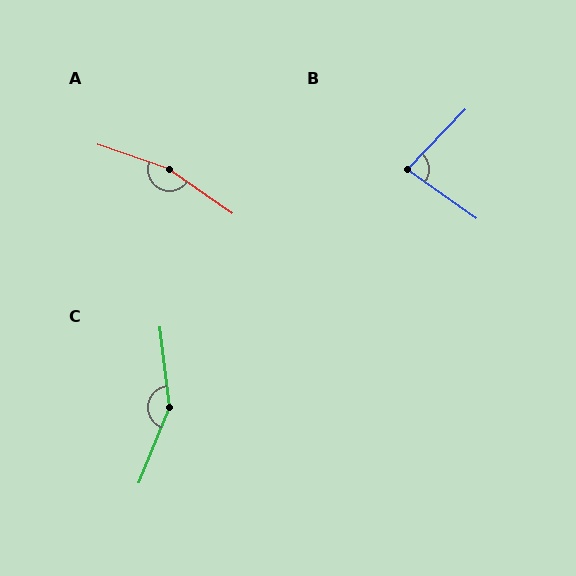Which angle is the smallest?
B, at approximately 81 degrees.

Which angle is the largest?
A, at approximately 164 degrees.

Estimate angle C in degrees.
Approximately 151 degrees.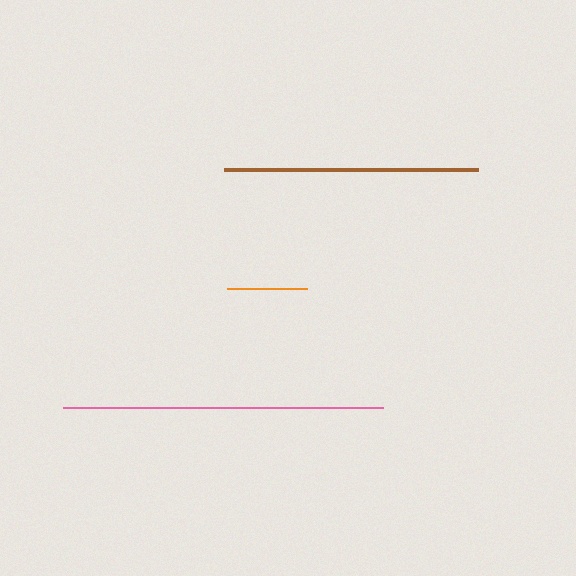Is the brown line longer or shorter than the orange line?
The brown line is longer than the orange line.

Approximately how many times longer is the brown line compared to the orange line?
The brown line is approximately 3.2 times the length of the orange line.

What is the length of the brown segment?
The brown segment is approximately 254 pixels long.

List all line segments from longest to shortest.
From longest to shortest: pink, brown, orange.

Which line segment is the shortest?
The orange line is the shortest at approximately 80 pixels.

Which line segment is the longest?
The pink line is the longest at approximately 320 pixels.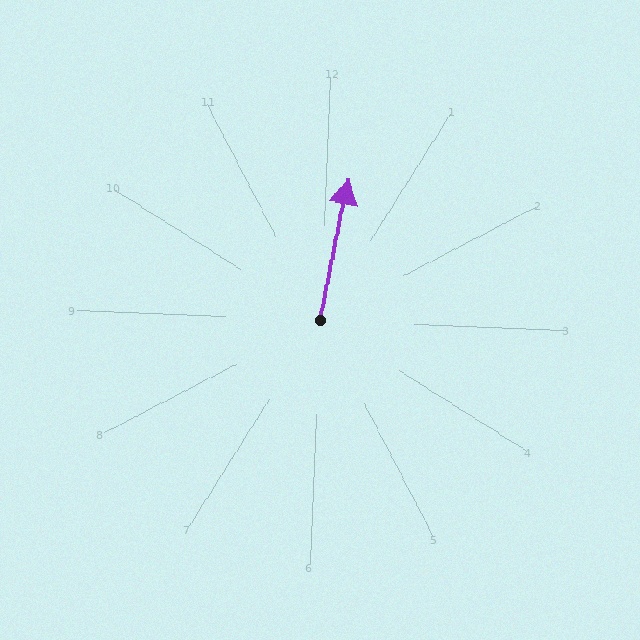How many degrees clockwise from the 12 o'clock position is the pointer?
Approximately 9 degrees.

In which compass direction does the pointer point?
North.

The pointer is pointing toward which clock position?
Roughly 12 o'clock.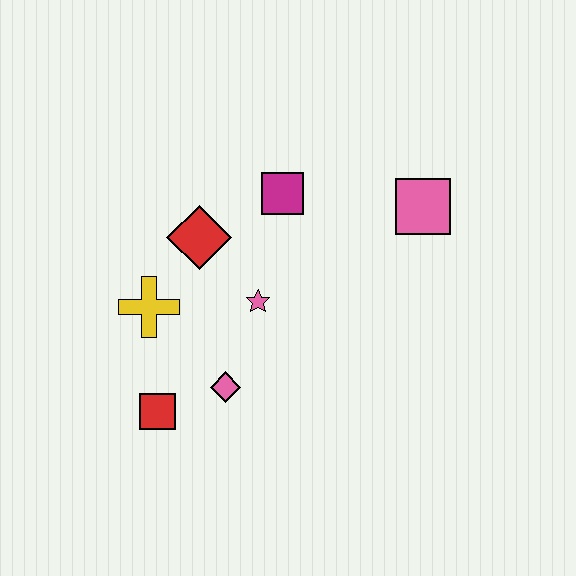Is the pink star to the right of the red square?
Yes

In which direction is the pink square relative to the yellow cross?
The pink square is to the right of the yellow cross.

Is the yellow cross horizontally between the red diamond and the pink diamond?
No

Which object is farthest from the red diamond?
The pink square is farthest from the red diamond.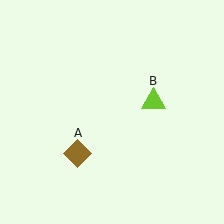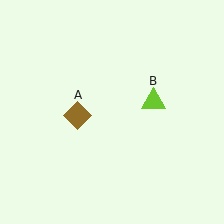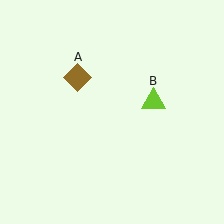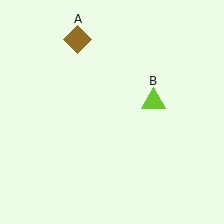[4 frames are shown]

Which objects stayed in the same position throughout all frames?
Lime triangle (object B) remained stationary.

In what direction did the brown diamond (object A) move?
The brown diamond (object A) moved up.